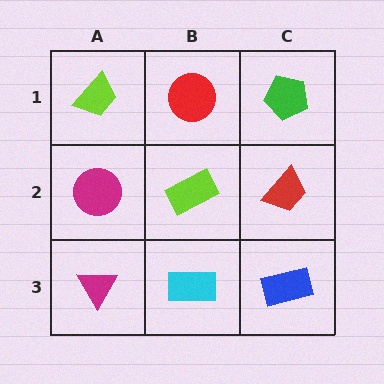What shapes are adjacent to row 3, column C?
A red trapezoid (row 2, column C), a cyan rectangle (row 3, column B).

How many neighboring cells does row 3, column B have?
3.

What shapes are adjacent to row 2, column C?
A green pentagon (row 1, column C), a blue rectangle (row 3, column C), a lime rectangle (row 2, column B).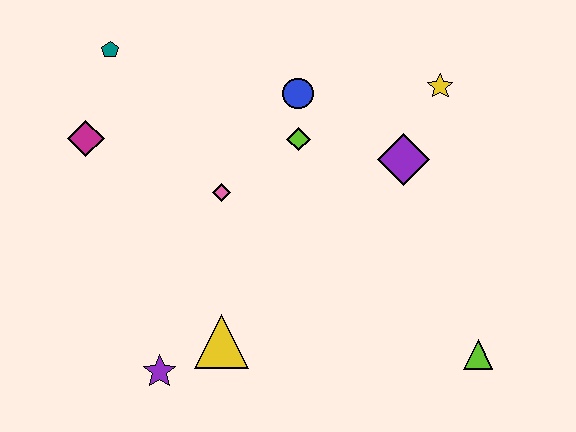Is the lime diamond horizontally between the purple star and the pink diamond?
No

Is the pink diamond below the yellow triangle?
No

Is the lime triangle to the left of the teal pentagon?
No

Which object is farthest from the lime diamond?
The lime triangle is farthest from the lime diamond.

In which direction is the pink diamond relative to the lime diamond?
The pink diamond is to the left of the lime diamond.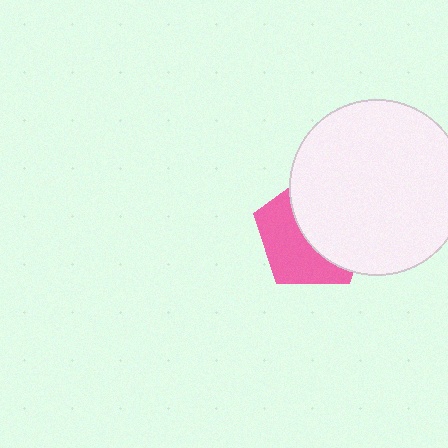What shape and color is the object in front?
The object in front is a white circle.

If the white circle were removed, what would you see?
You would see the complete pink pentagon.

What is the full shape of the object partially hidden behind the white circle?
The partially hidden object is a pink pentagon.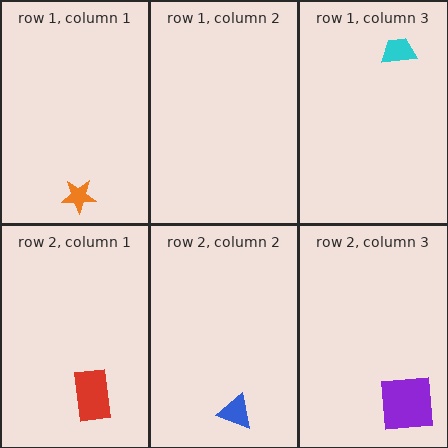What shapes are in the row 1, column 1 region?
The orange star.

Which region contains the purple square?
The row 2, column 3 region.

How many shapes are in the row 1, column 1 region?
1.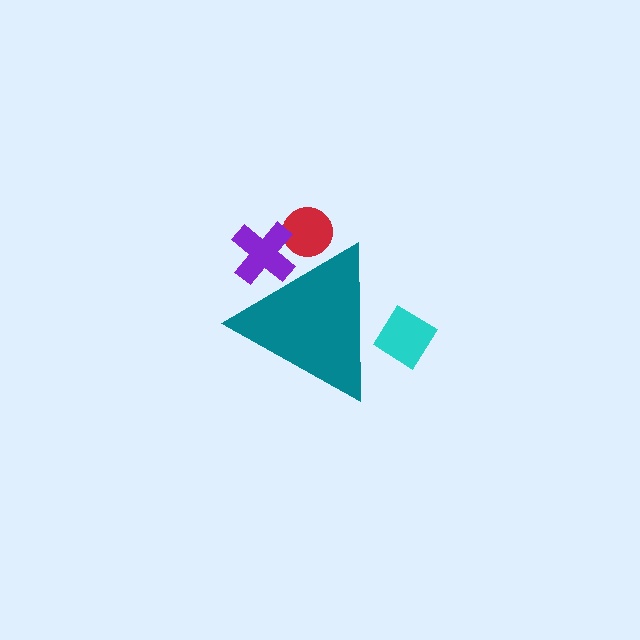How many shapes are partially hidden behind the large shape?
3 shapes are partially hidden.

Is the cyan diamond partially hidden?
Yes, the cyan diamond is partially hidden behind the teal triangle.